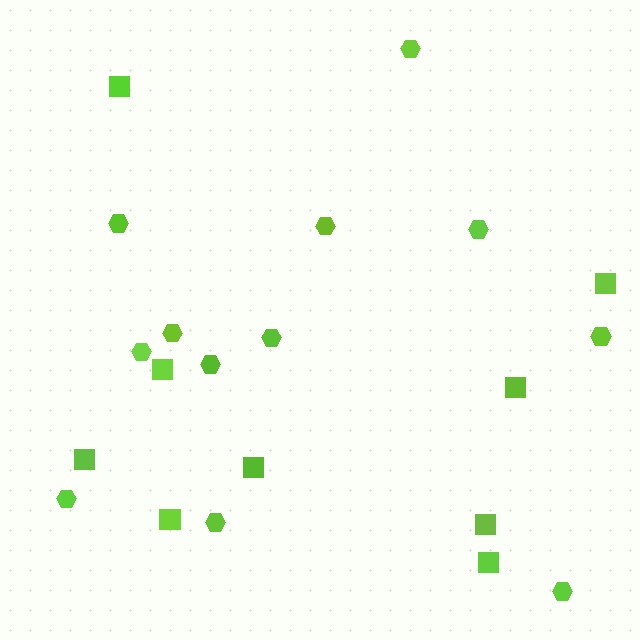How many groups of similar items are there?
There are 2 groups: one group of hexagons (12) and one group of squares (9).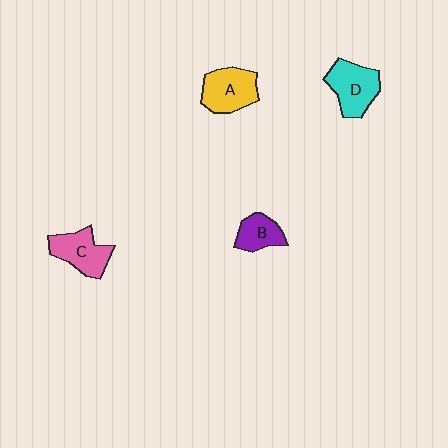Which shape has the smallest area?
Shape B (purple).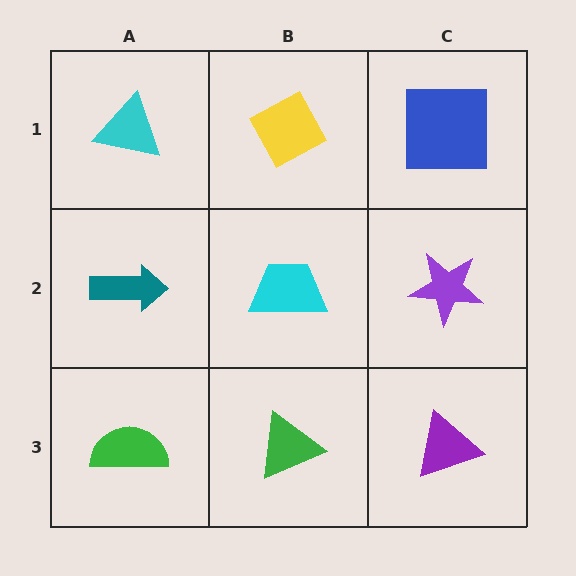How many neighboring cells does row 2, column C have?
3.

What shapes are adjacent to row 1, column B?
A cyan trapezoid (row 2, column B), a cyan triangle (row 1, column A), a blue square (row 1, column C).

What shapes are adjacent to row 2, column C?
A blue square (row 1, column C), a purple triangle (row 3, column C), a cyan trapezoid (row 2, column B).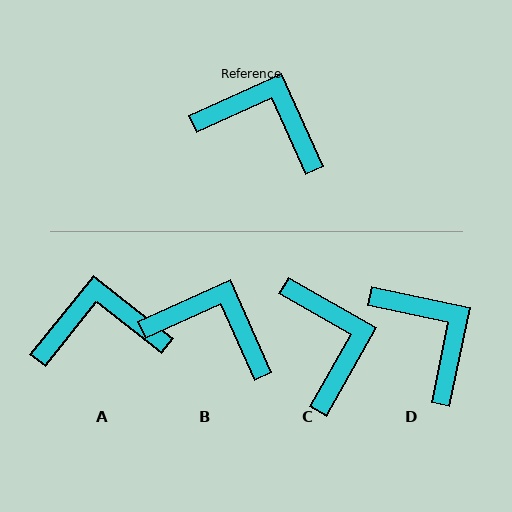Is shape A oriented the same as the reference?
No, it is off by about 27 degrees.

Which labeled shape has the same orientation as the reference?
B.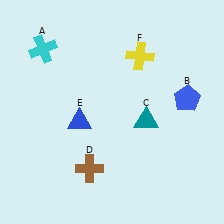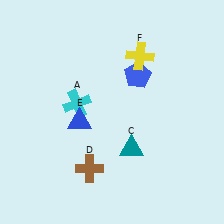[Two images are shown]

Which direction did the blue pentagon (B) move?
The blue pentagon (B) moved left.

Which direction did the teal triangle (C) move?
The teal triangle (C) moved down.